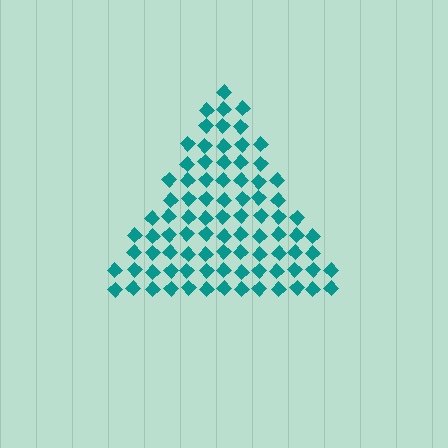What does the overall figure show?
The overall figure shows a triangle.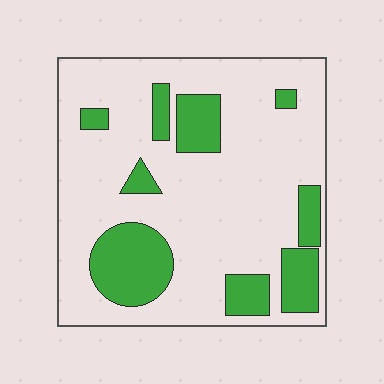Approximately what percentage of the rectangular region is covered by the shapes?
Approximately 25%.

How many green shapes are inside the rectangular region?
9.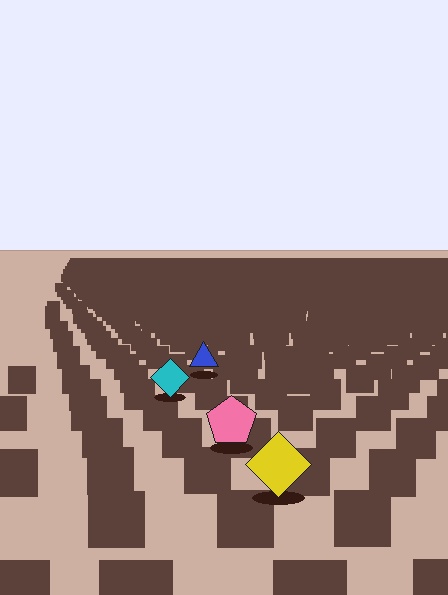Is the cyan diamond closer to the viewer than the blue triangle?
Yes. The cyan diamond is closer — you can tell from the texture gradient: the ground texture is coarser near it.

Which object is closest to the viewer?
The yellow diamond is closest. The texture marks near it are larger and more spread out.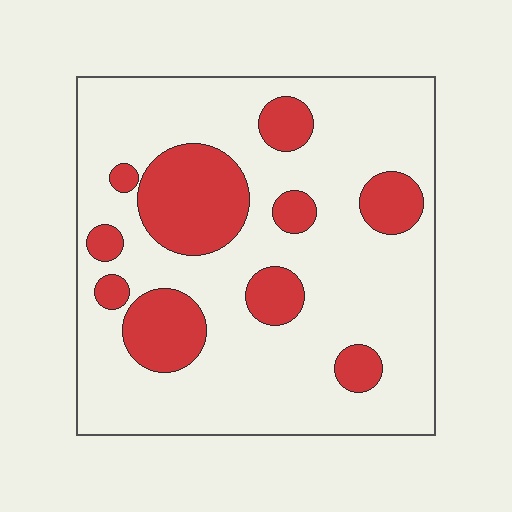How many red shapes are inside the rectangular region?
10.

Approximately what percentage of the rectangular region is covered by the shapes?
Approximately 25%.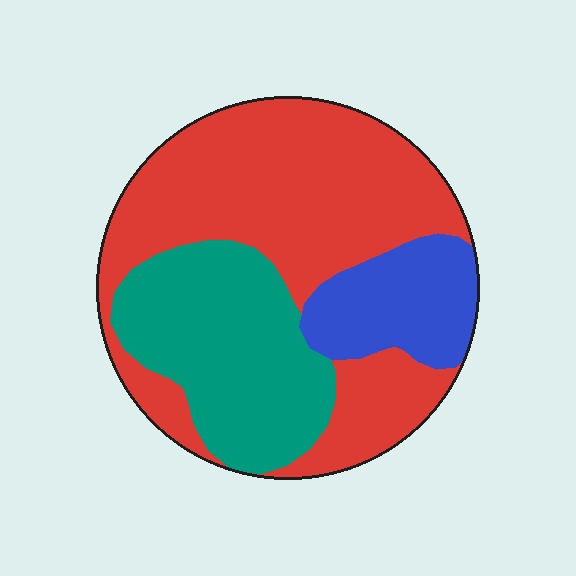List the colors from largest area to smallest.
From largest to smallest: red, teal, blue.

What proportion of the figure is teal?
Teal covers about 30% of the figure.